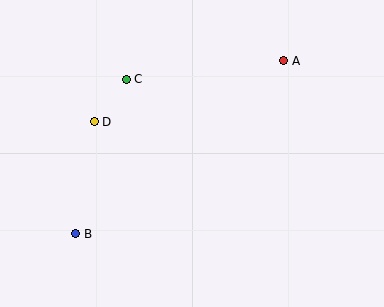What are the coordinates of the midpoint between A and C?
The midpoint between A and C is at (205, 70).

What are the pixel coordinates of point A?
Point A is at (284, 61).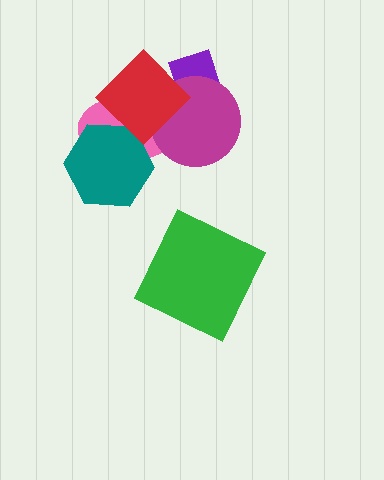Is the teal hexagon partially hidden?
Yes, it is partially covered by another shape.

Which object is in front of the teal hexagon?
The red diamond is in front of the teal hexagon.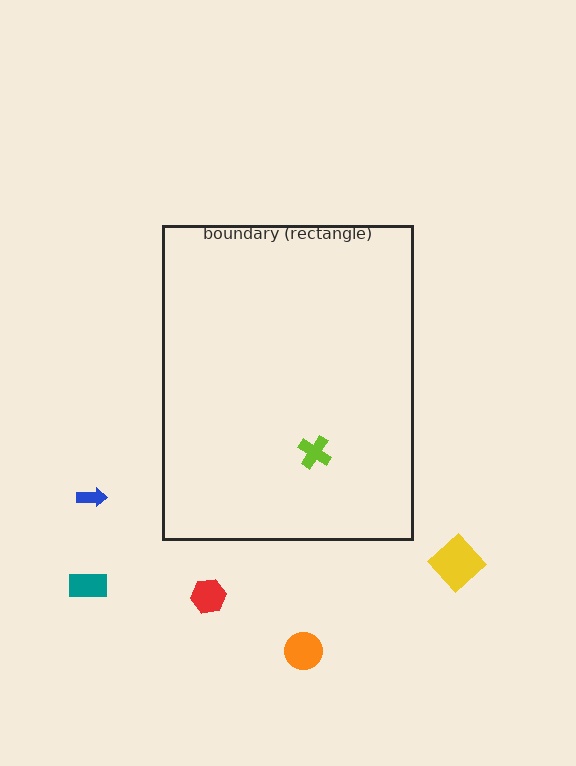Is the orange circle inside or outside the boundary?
Outside.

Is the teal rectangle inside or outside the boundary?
Outside.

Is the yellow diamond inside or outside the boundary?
Outside.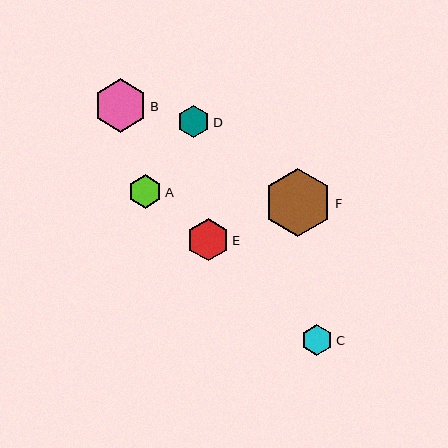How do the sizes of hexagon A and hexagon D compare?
Hexagon A and hexagon D are approximately the same size.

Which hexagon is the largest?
Hexagon F is the largest with a size of approximately 68 pixels.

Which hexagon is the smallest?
Hexagon C is the smallest with a size of approximately 31 pixels.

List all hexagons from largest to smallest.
From largest to smallest: F, B, E, A, D, C.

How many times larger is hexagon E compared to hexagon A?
Hexagon E is approximately 1.3 times the size of hexagon A.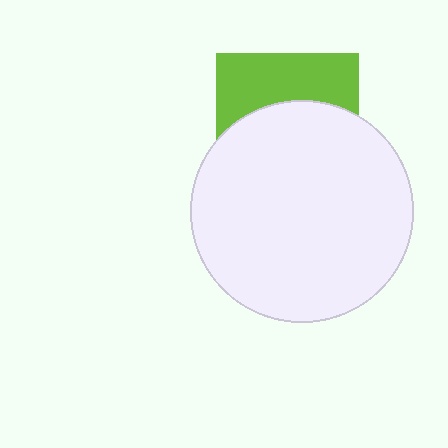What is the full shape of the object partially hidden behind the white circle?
The partially hidden object is a lime square.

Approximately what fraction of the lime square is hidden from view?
Roughly 61% of the lime square is hidden behind the white circle.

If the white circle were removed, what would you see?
You would see the complete lime square.